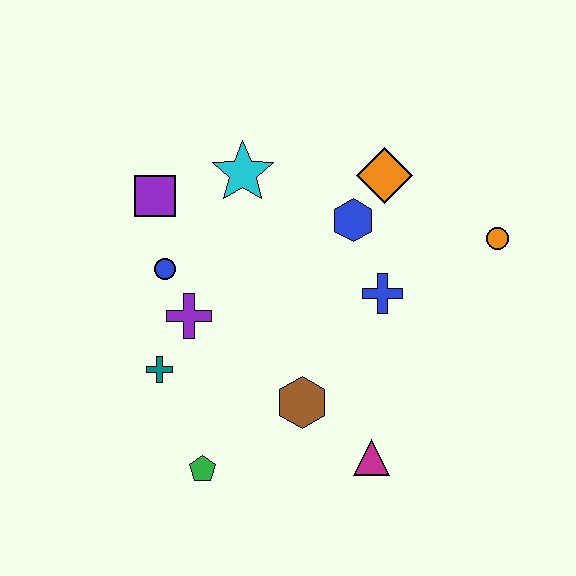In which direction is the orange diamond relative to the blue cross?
The orange diamond is above the blue cross.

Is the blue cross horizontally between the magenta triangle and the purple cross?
No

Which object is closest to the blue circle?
The purple cross is closest to the blue circle.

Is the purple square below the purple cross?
No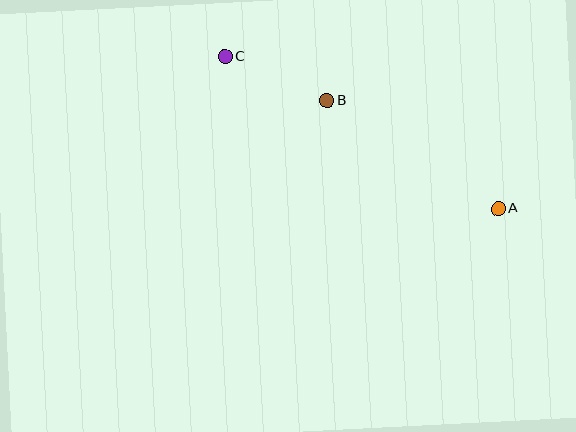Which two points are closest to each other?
Points B and C are closest to each other.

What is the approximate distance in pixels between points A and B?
The distance between A and B is approximately 202 pixels.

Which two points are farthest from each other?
Points A and C are farthest from each other.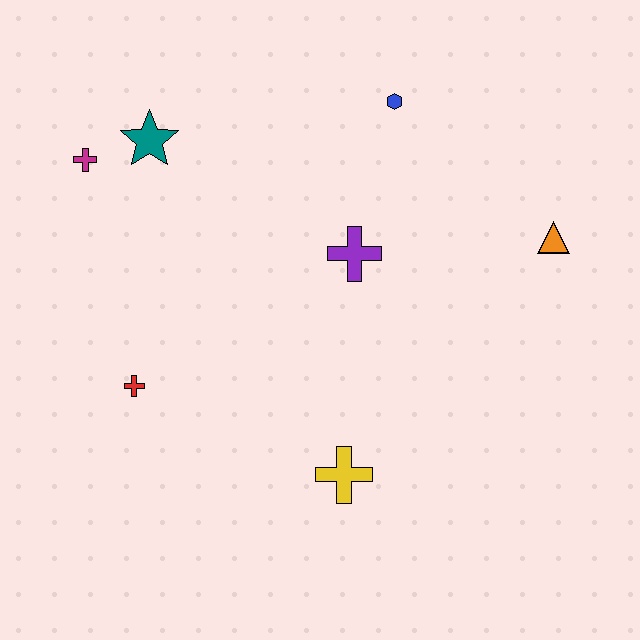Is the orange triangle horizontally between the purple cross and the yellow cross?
No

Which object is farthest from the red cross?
The orange triangle is farthest from the red cross.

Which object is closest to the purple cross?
The blue hexagon is closest to the purple cross.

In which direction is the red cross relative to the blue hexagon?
The red cross is below the blue hexagon.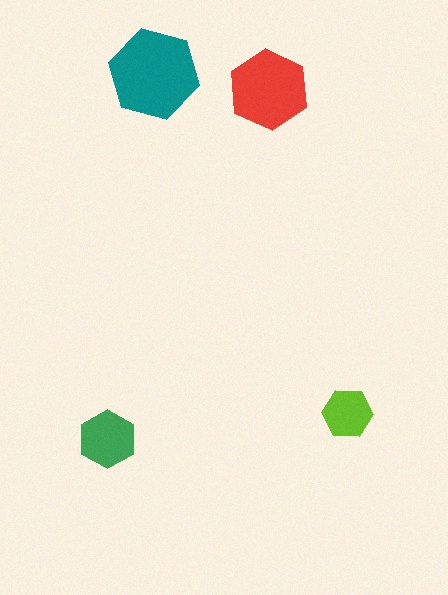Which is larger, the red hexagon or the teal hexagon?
The teal one.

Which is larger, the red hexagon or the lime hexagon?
The red one.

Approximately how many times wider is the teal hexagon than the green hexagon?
About 1.5 times wider.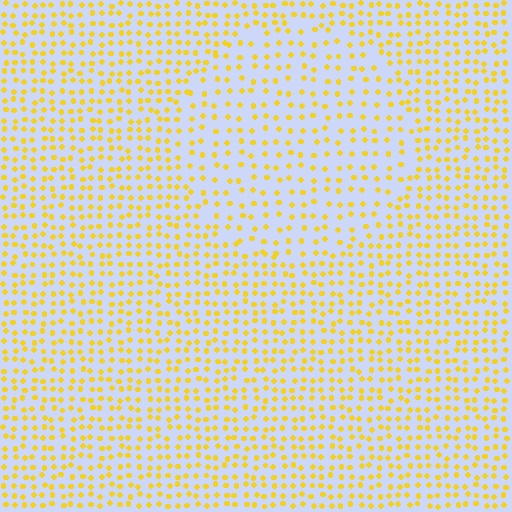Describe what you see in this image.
The image contains small yellow elements arranged at two different densities. A circle-shaped region is visible where the elements are less densely packed than the surrounding area.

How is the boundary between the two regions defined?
The boundary is defined by a change in element density (approximately 1.6x ratio). All elements are the same color, size, and shape.